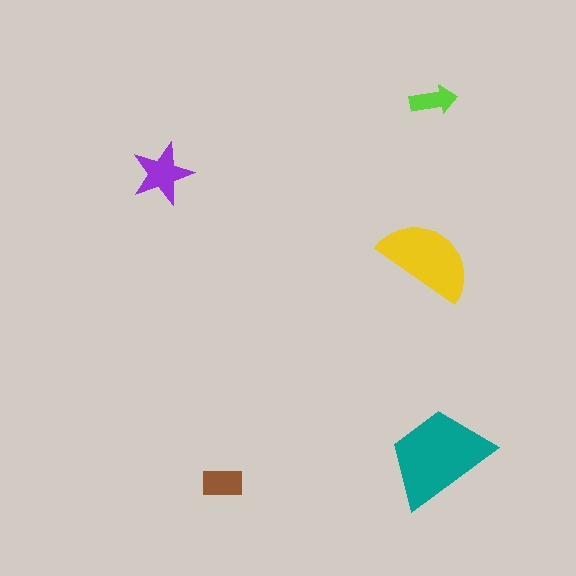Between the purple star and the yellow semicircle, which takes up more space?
The yellow semicircle.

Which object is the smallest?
The lime arrow.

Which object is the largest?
The teal trapezoid.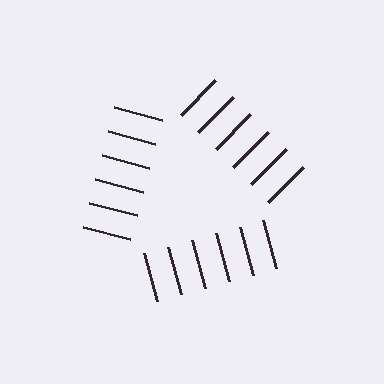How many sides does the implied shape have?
3 sides — the line-ends trace a triangle.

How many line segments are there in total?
18 — 6 along each of the 3 edges.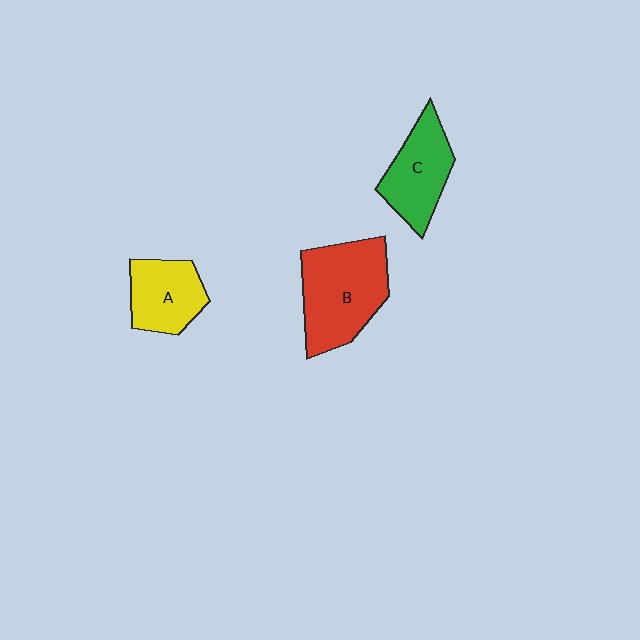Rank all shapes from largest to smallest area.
From largest to smallest: B (red), C (green), A (yellow).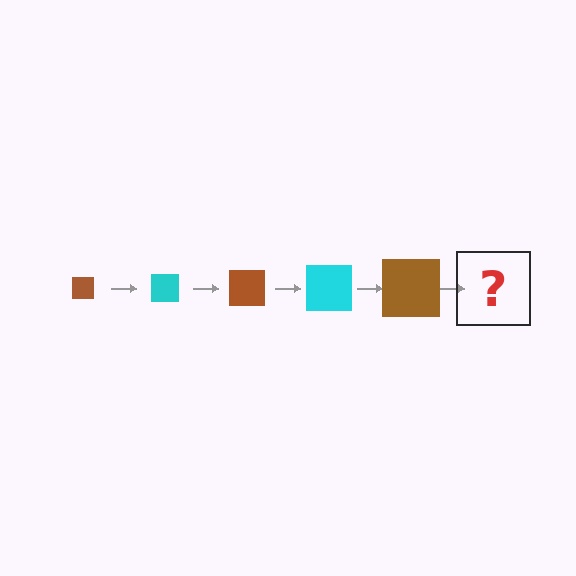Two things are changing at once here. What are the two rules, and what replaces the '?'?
The two rules are that the square grows larger each step and the color cycles through brown and cyan. The '?' should be a cyan square, larger than the previous one.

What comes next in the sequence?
The next element should be a cyan square, larger than the previous one.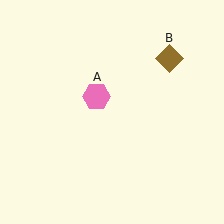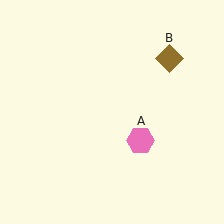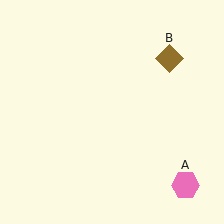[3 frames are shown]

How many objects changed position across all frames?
1 object changed position: pink hexagon (object A).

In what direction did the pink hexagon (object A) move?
The pink hexagon (object A) moved down and to the right.